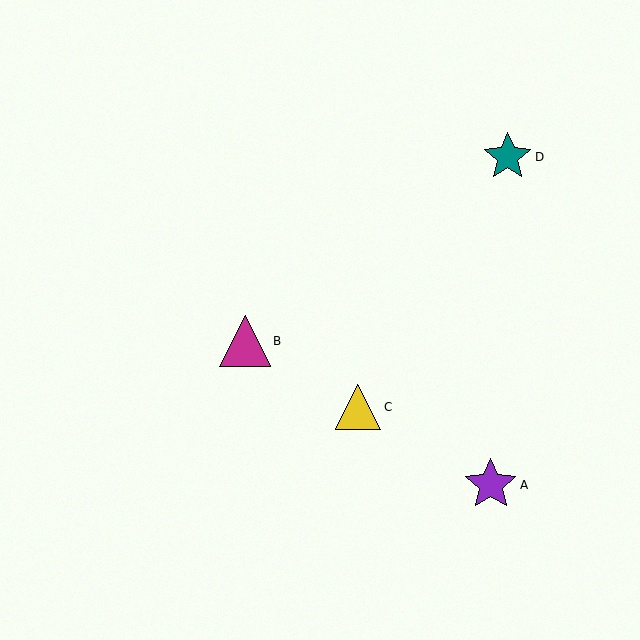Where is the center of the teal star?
The center of the teal star is at (508, 157).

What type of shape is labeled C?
Shape C is a yellow triangle.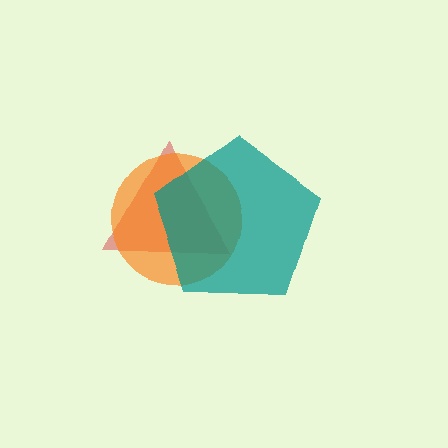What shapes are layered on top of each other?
The layered shapes are: a red triangle, an orange circle, a teal pentagon.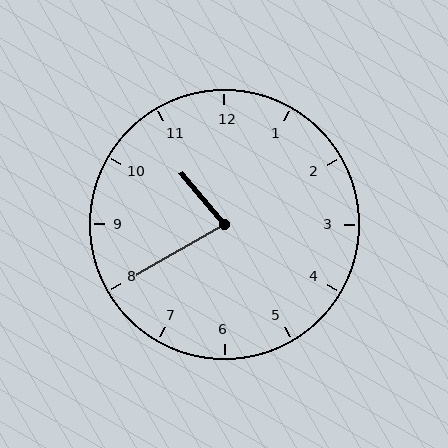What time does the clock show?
10:40.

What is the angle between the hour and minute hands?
Approximately 80 degrees.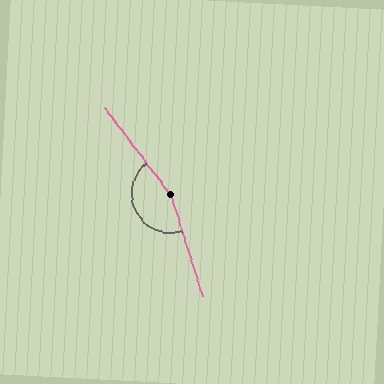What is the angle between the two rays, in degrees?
Approximately 160 degrees.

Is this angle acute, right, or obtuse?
It is obtuse.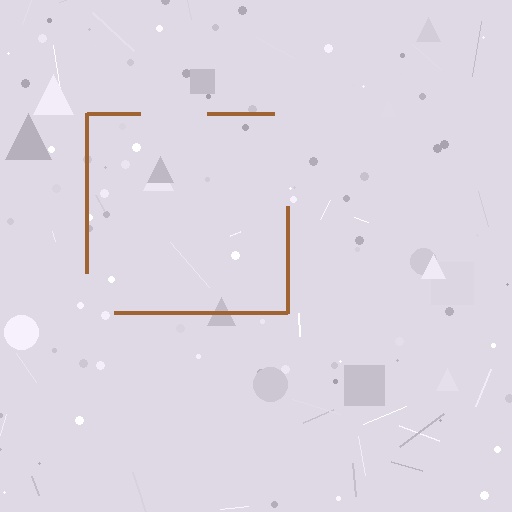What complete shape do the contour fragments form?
The contour fragments form a square.